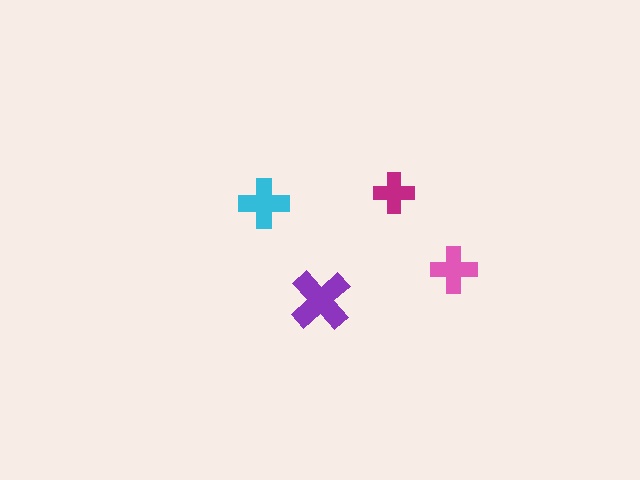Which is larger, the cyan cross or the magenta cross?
The cyan one.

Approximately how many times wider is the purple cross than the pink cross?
About 1.5 times wider.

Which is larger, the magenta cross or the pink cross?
The pink one.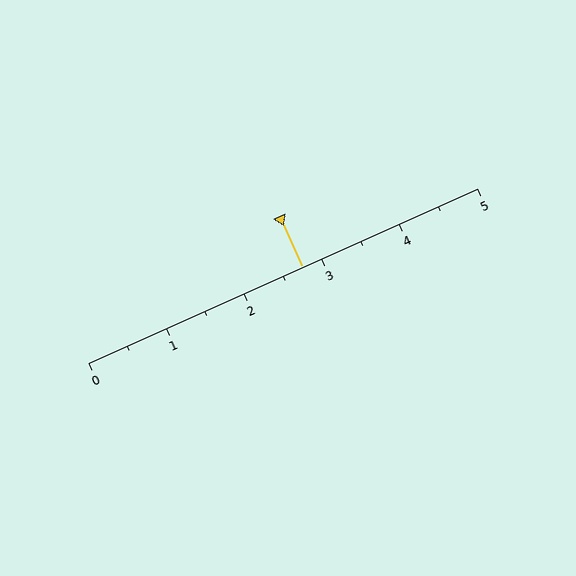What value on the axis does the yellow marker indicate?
The marker indicates approximately 2.8.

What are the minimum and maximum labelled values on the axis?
The axis runs from 0 to 5.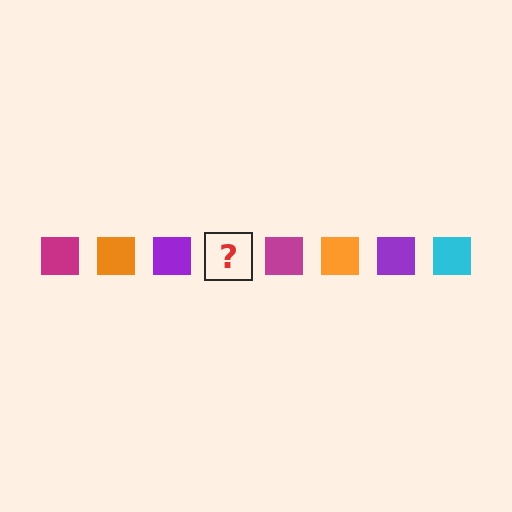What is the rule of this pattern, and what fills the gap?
The rule is that the pattern cycles through magenta, orange, purple, cyan squares. The gap should be filled with a cyan square.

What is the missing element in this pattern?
The missing element is a cyan square.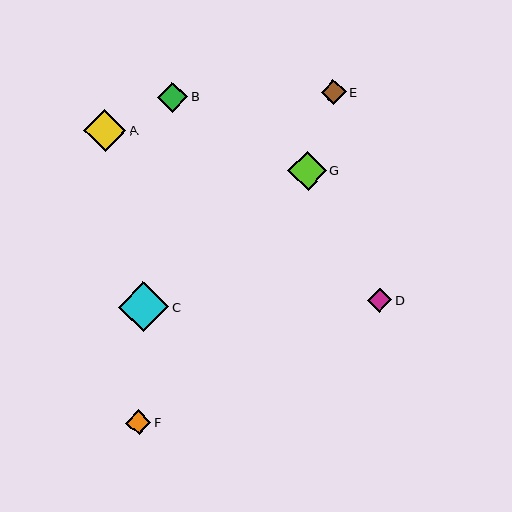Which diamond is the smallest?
Diamond D is the smallest with a size of approximately 24 pixels.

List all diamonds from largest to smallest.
From largest to smallest: C, A, G, B, F, E, D.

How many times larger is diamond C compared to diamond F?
Diamond C is approximately 2.0 times the size of diamond F.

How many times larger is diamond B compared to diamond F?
Diamond B is approximately 1.2 times the size of diamond F.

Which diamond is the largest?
Diamond C is the largest with a size of approximately 50 pixels.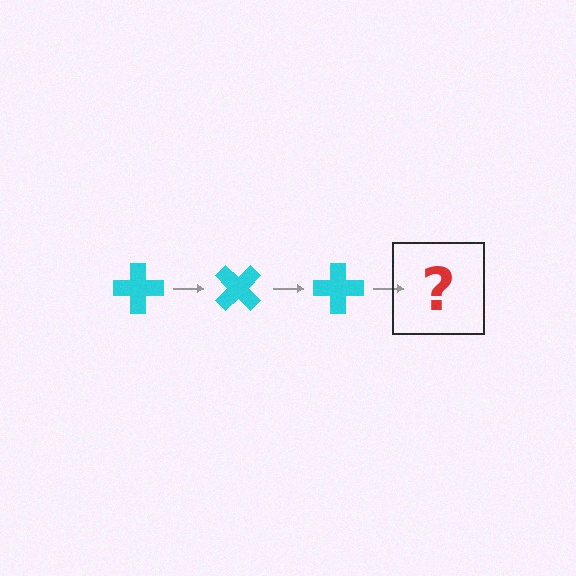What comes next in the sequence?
The next element should be a cyan cross rotated 135 degrees.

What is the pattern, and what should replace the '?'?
The pattern is that the cross rotates 45 degrees each step. The '?' should be a cyan cross rotated 135 degrees.